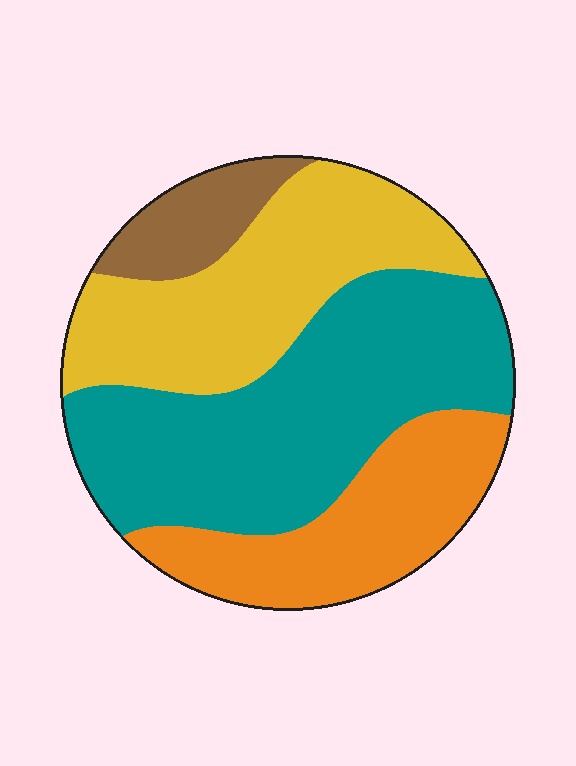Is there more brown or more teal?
Teal.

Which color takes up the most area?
Teal, at roughly 40%.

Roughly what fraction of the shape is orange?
Orange covers about 20% of the shape.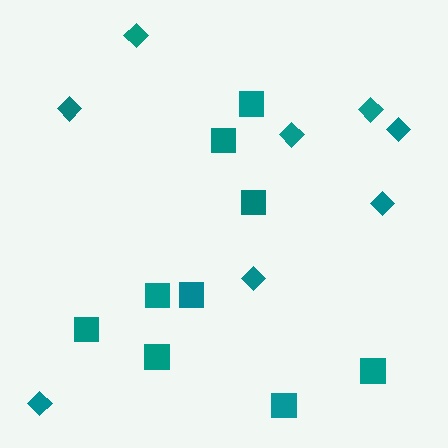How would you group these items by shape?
There are 2 groups: one group of squares (9) and one group of diamonds (8).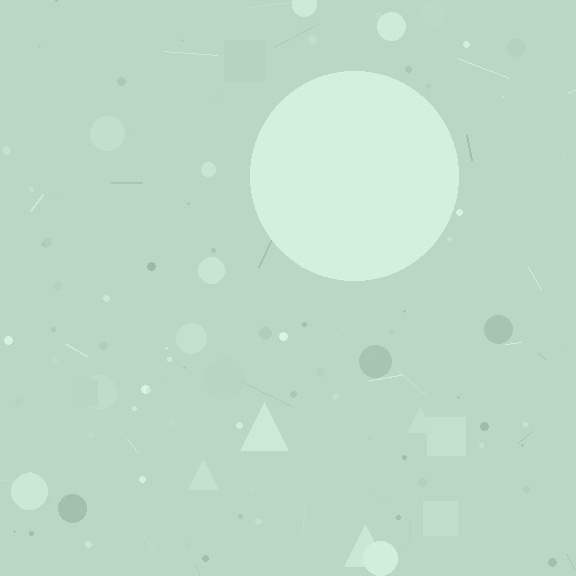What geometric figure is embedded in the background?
A circle is embedded in the background.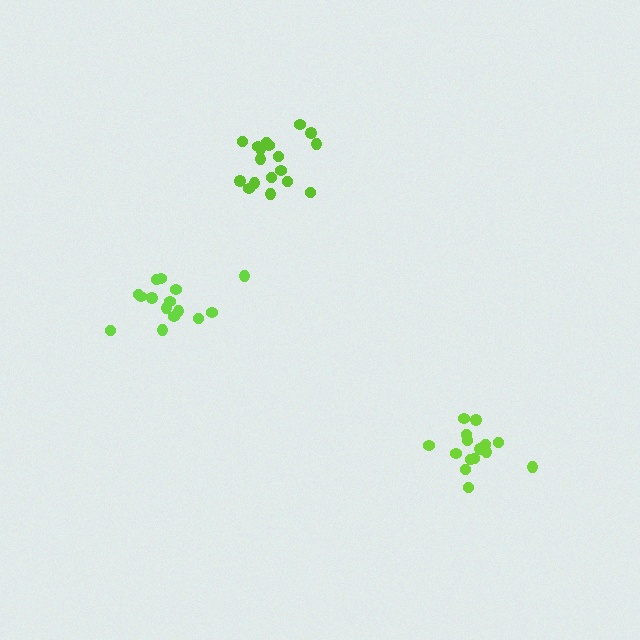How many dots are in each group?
Group 1: 15 dots, Group 2: 18 dots, Group 3: 15 dots (48 total).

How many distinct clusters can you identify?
There are 3 distinct clusters.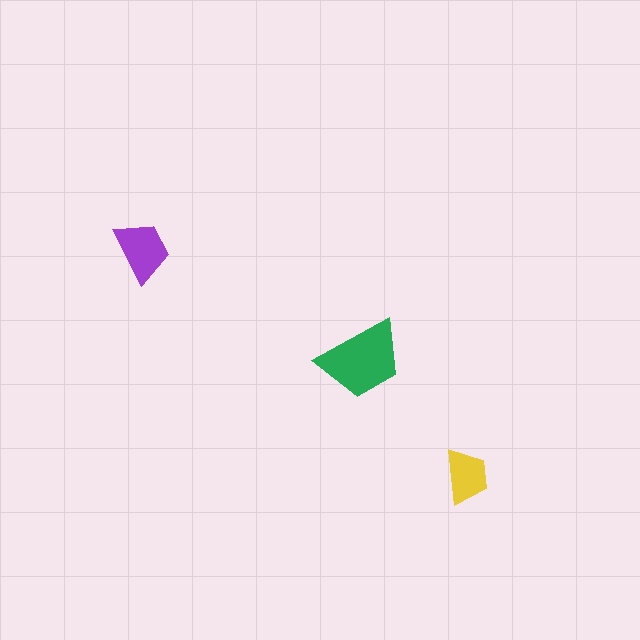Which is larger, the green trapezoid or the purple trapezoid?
The green one.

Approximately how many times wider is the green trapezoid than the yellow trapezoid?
About 1.5 times wider.